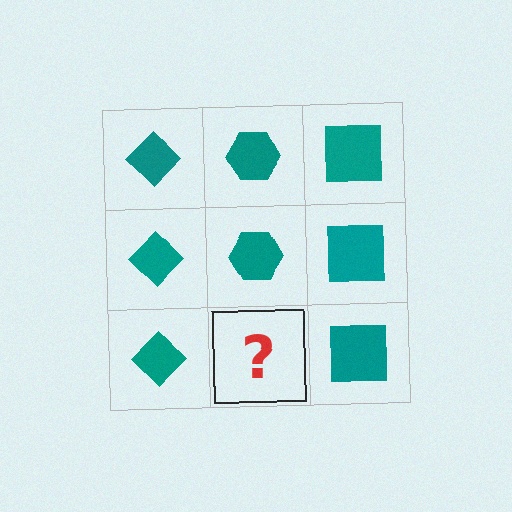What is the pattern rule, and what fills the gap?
The rule is that each column has a consistent shape. The gap should be filled with a teal hexagon.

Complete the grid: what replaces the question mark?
The question mark should be replaced with a teal hexagon.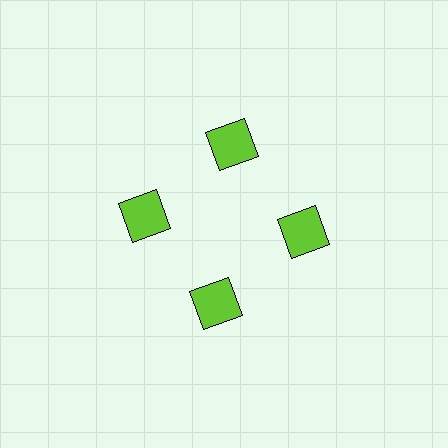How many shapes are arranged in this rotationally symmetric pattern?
There are 4 shapes, arranged in 4 groups of 1.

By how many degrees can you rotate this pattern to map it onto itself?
The pattern maps onto itself every 90 degrees of rotation.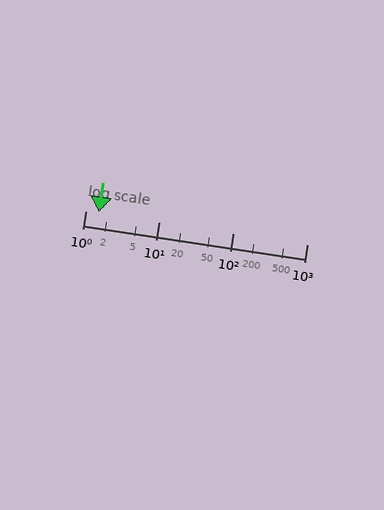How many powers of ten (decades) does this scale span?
The scale spans 3 decades, from 1 to 1000.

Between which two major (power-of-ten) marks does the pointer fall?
The pointer is between 1 and 10.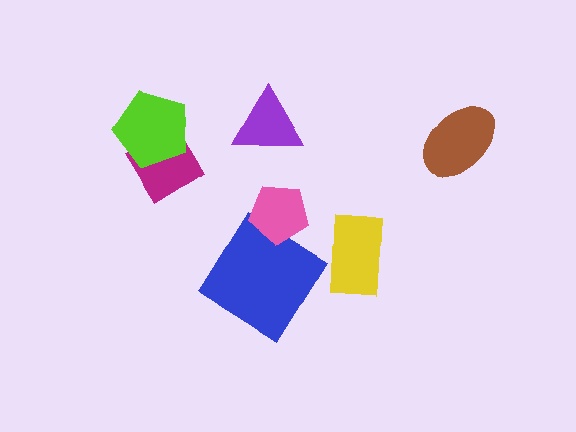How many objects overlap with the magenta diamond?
1 object overlaps with the magenta diamond.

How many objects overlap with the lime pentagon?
1 object overlaps with the lime pentagon.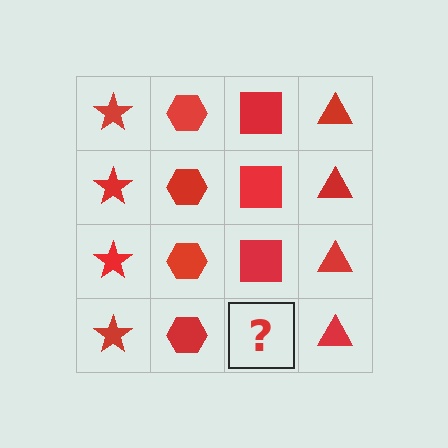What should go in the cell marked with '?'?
The missing cell should contain a red square.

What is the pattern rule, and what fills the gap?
The rule is that each column has a consistent shape. The gap should be filled with a red square.